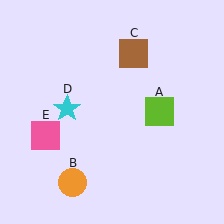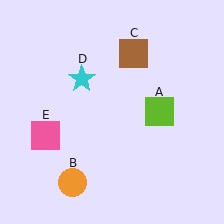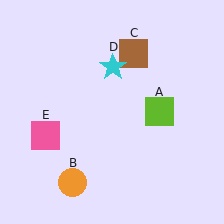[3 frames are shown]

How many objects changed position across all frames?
1 object changed position: cyan star (object D).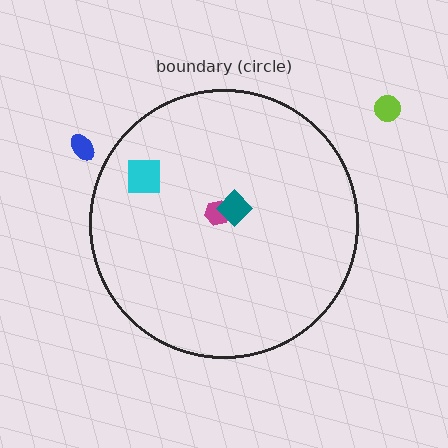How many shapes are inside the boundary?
3 inside, 2 outside.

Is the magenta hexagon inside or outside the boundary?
Inside.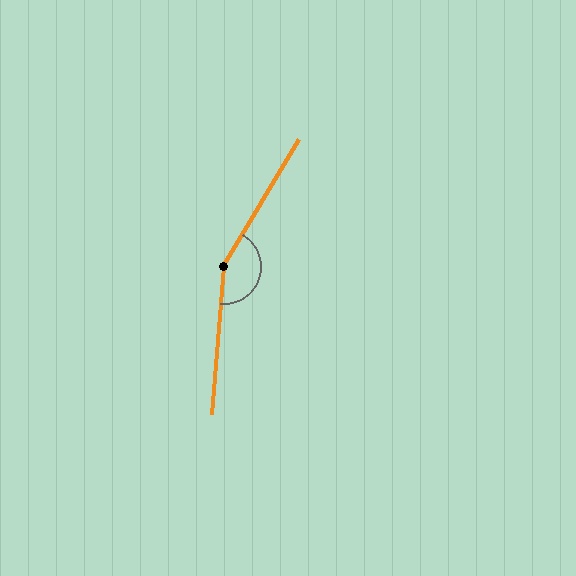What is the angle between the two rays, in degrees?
Approximately 154 degrees.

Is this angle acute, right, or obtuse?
It is obtuse.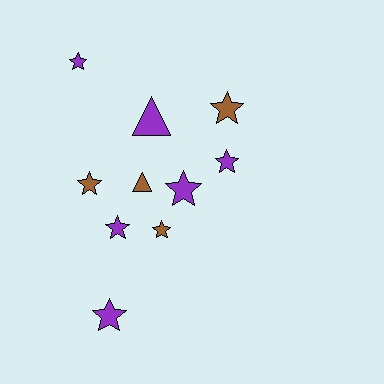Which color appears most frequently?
Purple, with 6 objects.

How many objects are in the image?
There are 10 objects.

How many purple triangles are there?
There is 1 purple triangle.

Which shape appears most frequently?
Star, with 8 objects.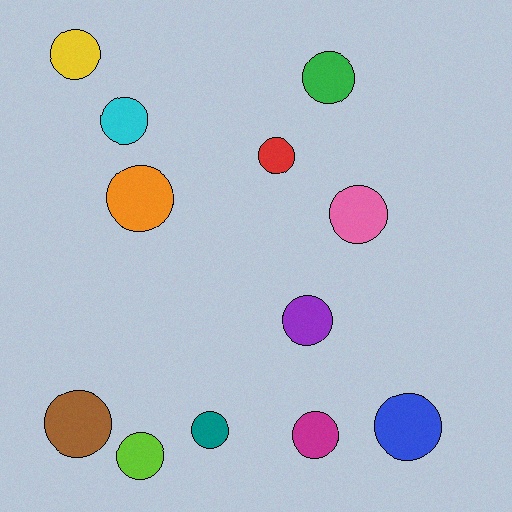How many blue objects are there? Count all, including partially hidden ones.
There is 1 blue object.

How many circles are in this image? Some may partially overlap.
There are 12 circles.